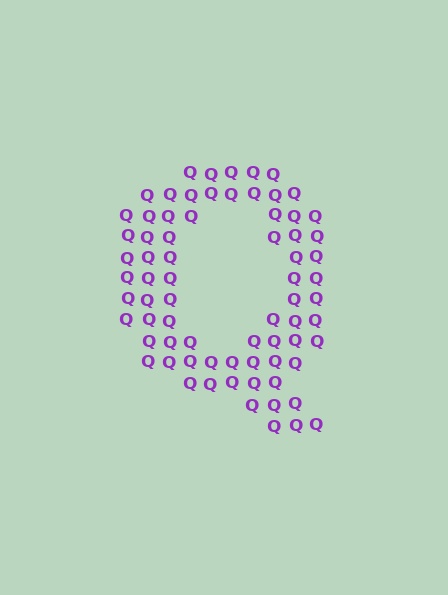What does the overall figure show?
The overall figure shows the letter Q.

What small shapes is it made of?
It is made of small letter Q's.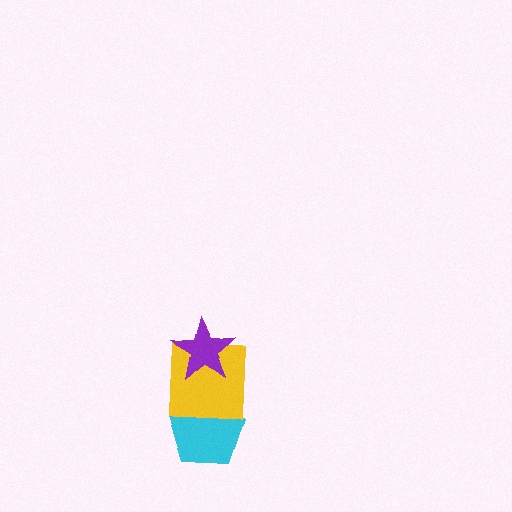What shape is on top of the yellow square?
The purple star is on top of the yellow square.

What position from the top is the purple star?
The purple star is 1st from the top.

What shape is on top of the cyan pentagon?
The yellow square is on top of the cyan pentagon.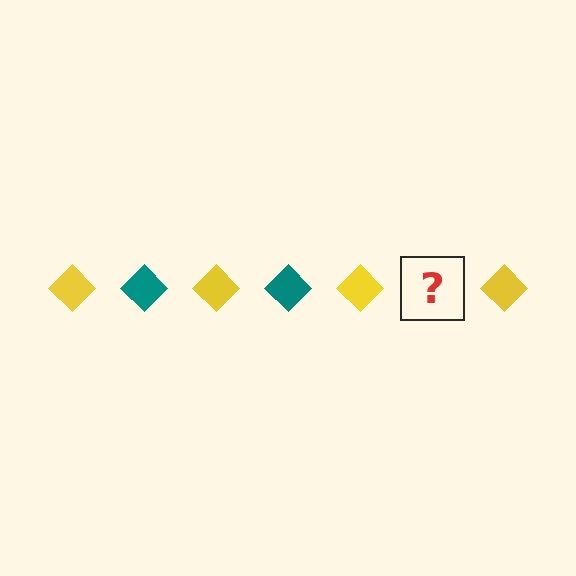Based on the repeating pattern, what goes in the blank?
The blank should be a teal diamond.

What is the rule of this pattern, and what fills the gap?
The rule is that the pattern cycles through yellow, teal diamonds. The gap should be filled with a teal diamond.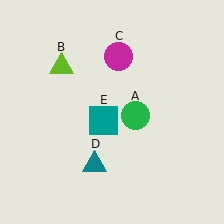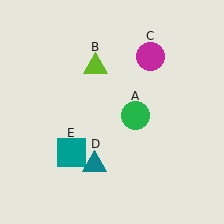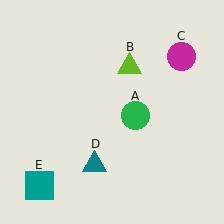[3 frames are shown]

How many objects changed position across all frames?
3 objects changed position: lime triangle (object B), magenta circle (object C), teal square (object E).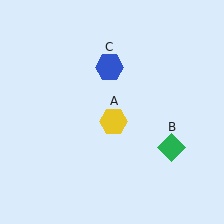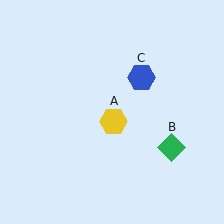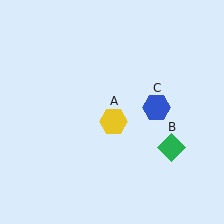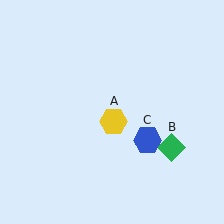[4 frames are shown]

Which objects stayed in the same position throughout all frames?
Yellow hexagon (object A) and green diamond (object B) remained stationary.